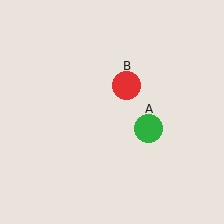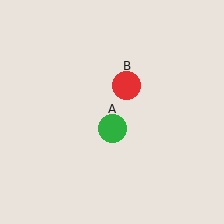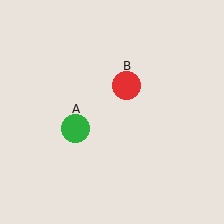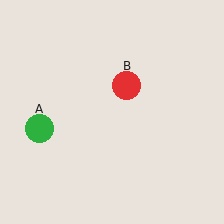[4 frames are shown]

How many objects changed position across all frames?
1 object changed position: green circle (object A).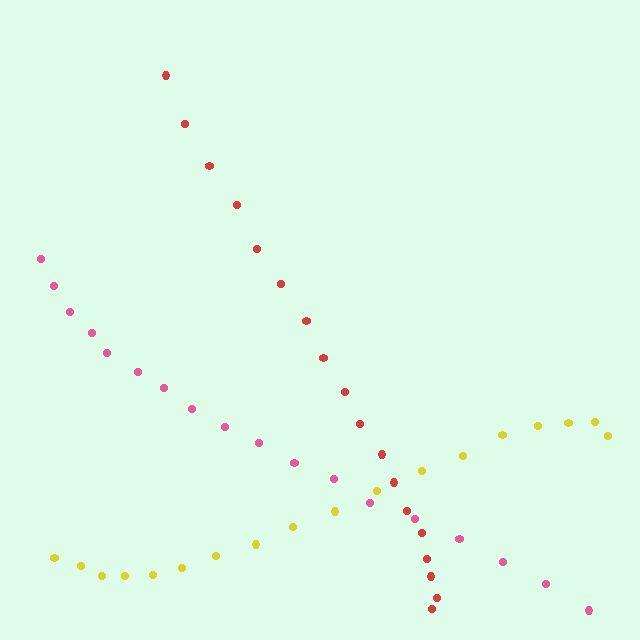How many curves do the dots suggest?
There are 3 distinct paths.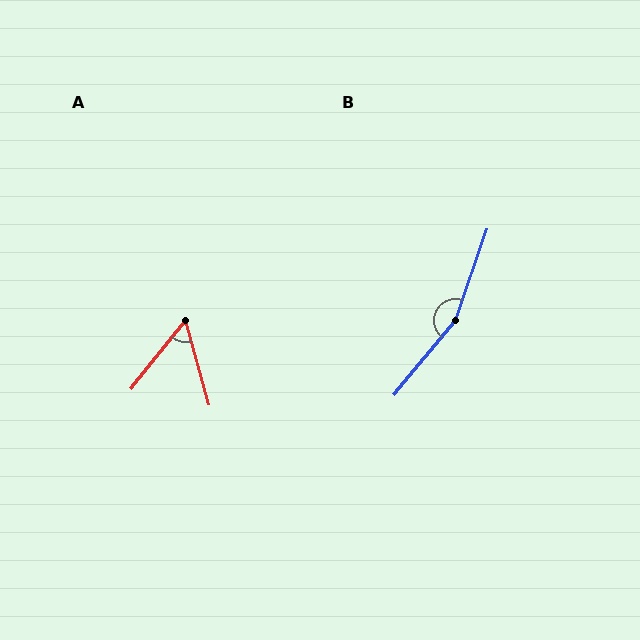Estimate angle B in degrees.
Approximately 159 degrees.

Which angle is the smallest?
A, at approximately 54 degrees.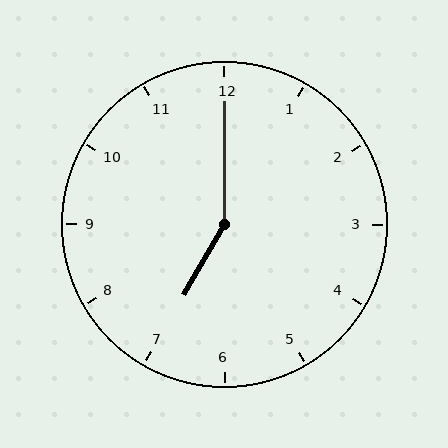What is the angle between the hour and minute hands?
Approximately 150 degrees.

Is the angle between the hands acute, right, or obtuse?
It is obtuse.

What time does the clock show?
7:00.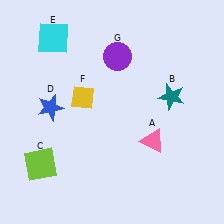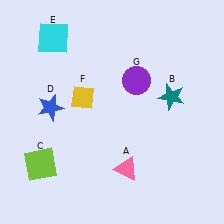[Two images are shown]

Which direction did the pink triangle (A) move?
The pink triangle (A) moved down.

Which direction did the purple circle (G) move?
The purple circle (G) moved down.